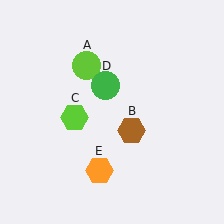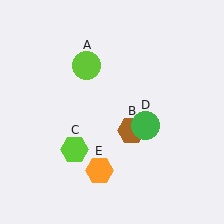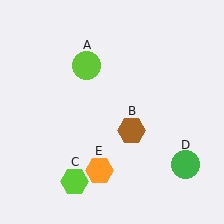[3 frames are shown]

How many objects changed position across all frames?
2 objects changed position: lime hexagon (object C), green circle (object D).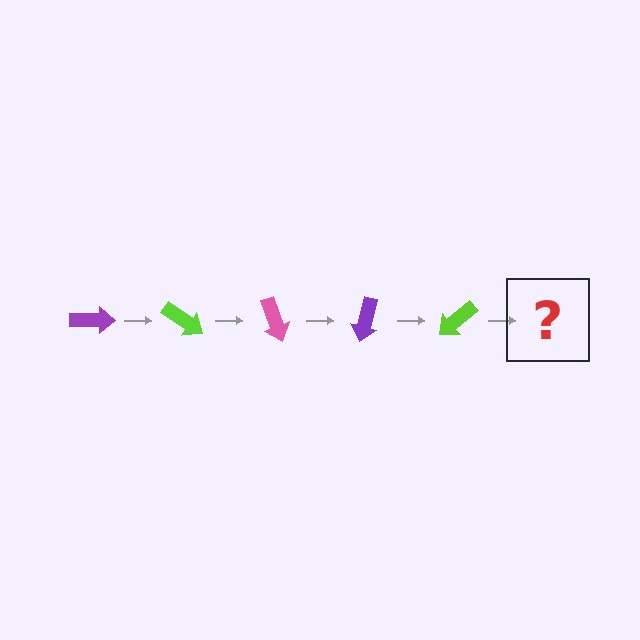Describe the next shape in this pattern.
It should be a pink arrow, rotated 175 degrees from the start.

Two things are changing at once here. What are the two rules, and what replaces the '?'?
The two rules are that it rotates 35 degrees each step and the color cycles through purple, lime, and pink. The '?' should be a pink arrow, rotated 175 degrees from the start.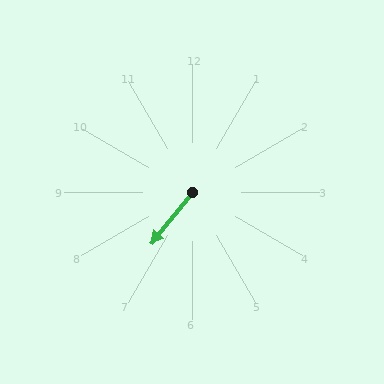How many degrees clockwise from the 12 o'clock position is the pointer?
Approximately 219 degrees.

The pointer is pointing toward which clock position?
Roughly 7 o'clock.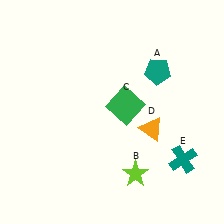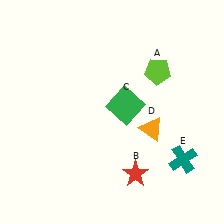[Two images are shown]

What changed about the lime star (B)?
In Image 1, B is lime. In Image 2, it changed to red.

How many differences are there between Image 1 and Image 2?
There are 2 differences between the two images.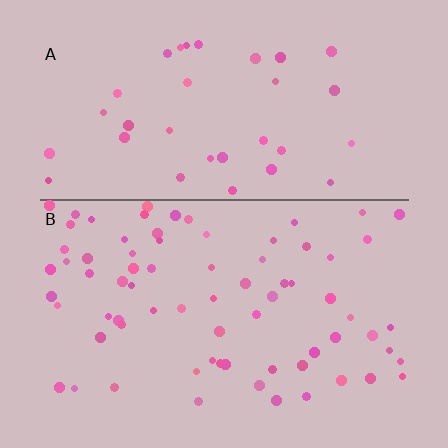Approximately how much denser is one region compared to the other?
Approximately 2.0× — region B over region A.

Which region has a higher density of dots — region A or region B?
B (the bottom).